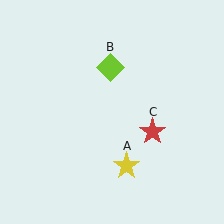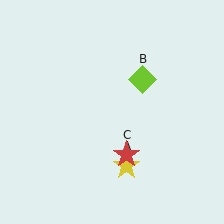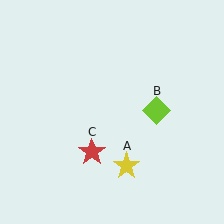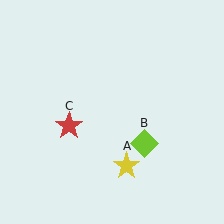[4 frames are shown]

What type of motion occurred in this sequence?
The lime diamond (object B), red star (object C) rotated clockwise around the center of the scene.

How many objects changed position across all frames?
2 objects changed position: lime diamond (object B), red star (object C).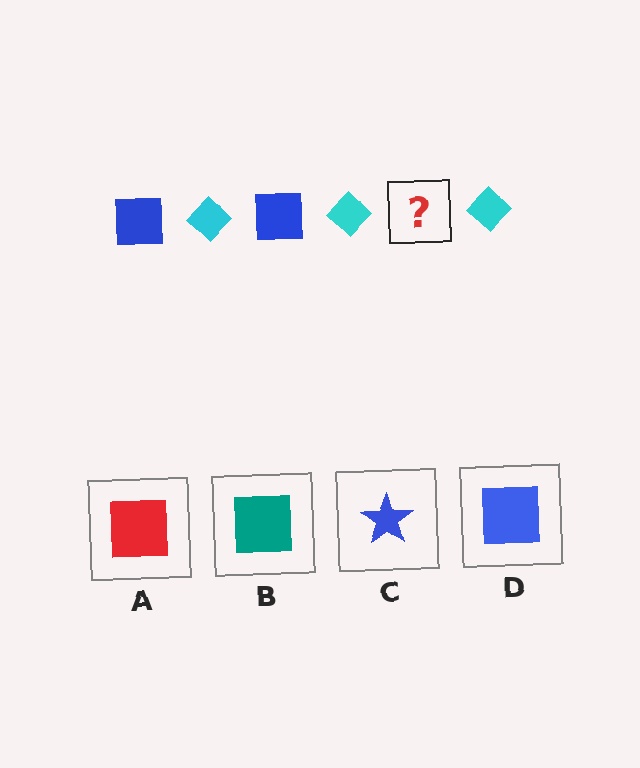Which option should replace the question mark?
Option D.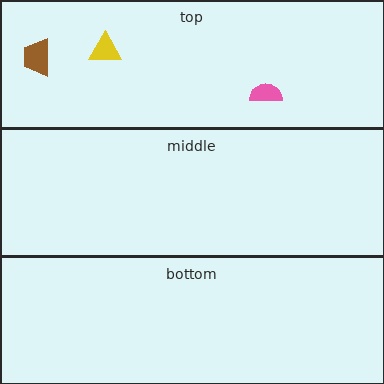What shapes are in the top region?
The pink semicircle, the yellow triangle, the brown trapezoid.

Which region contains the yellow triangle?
The top region.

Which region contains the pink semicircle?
The top region.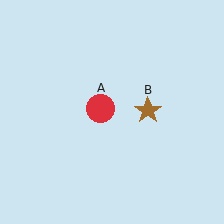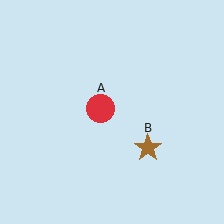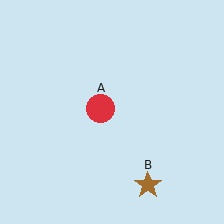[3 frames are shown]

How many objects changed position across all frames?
1 object changed position: brown star (object B).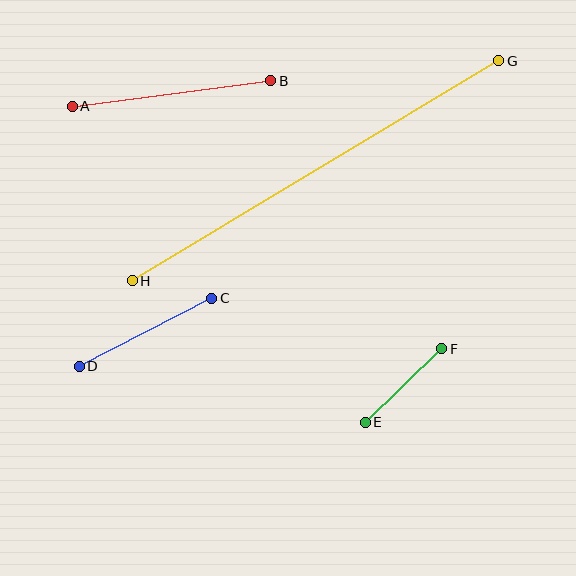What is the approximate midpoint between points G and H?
The midpoint is at approximately (316, 171) pixels.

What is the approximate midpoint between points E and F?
The midpoint is at approximately (403, 386) pixels.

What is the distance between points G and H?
The distance is approximately 427 pixels.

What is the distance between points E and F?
The distance is approximately 106 pixels.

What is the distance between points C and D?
The distance is approximately 149 pixels.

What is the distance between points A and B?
The distance is approximately 200 pixels.